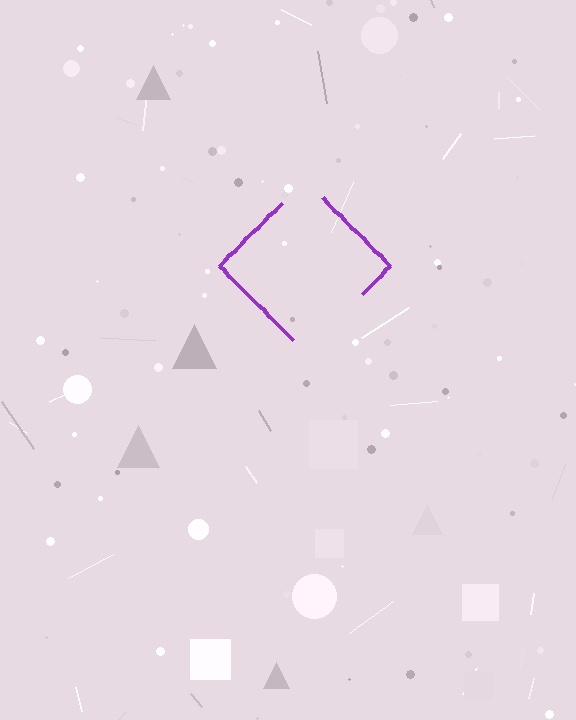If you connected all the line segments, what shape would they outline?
They would outline a diamond.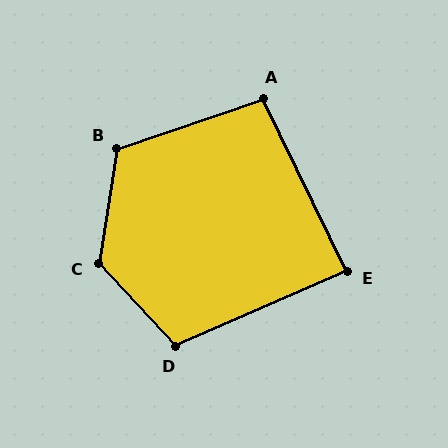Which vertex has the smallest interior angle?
E, at approximately 88 degrees.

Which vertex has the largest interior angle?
C, at approximately 128 degrees.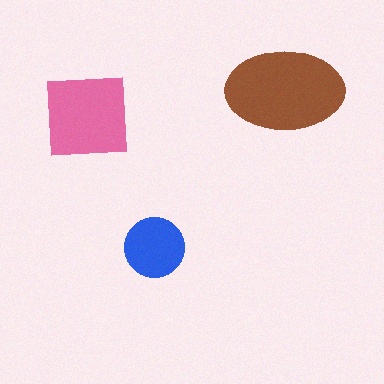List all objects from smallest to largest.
The blue circle, the pink square, the brown ellipse.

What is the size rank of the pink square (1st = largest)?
2nd.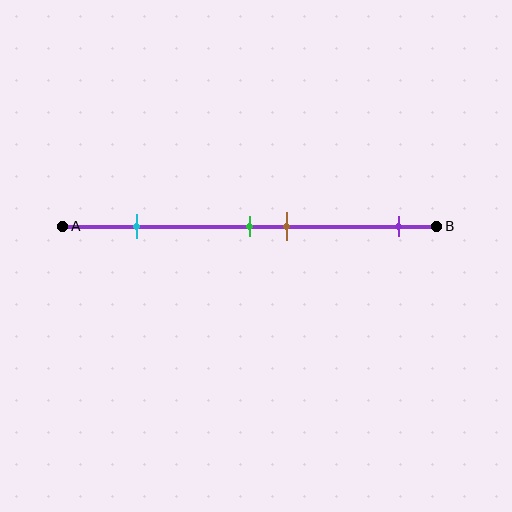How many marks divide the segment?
There are 4 marks dividing the segment.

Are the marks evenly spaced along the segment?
No, the marks are not evenly spaced.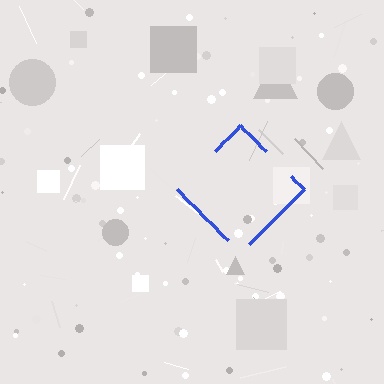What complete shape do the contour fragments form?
The contour fragments form a diamond.